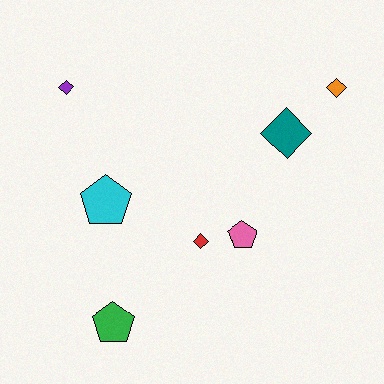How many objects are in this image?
There are 7 objects.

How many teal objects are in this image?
There is 1 teal object.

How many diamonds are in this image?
There are 4 diamonds.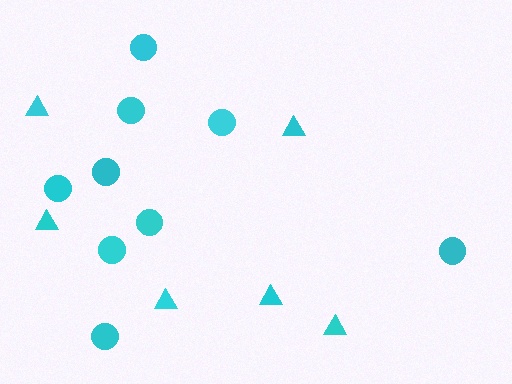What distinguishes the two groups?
There are 2 groups: one group of triangles (6) and one group of circles (9).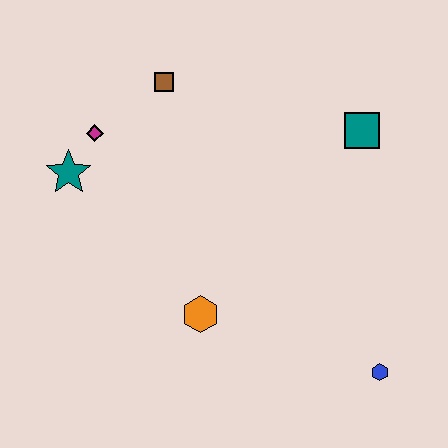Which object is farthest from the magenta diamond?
The blue hexagon is farthest from the magenta diamond.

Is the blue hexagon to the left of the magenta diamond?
No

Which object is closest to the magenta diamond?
The teal star is closest to the magenta diamond.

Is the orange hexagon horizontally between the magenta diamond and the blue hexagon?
Yes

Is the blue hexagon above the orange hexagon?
No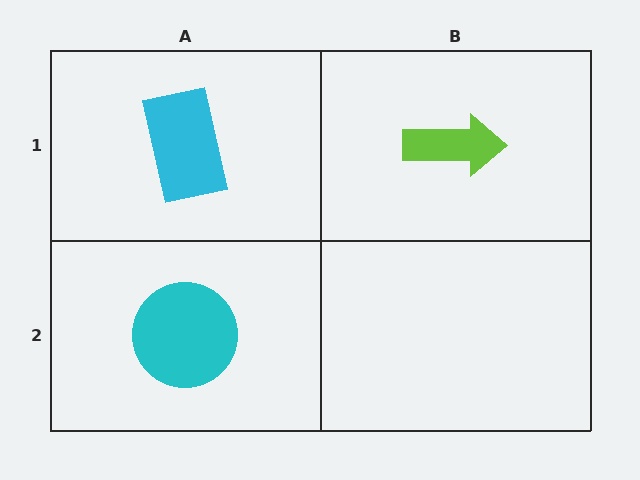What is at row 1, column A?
A cyan rectangle.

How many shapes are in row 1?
2 shapes.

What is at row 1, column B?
A lime arrow.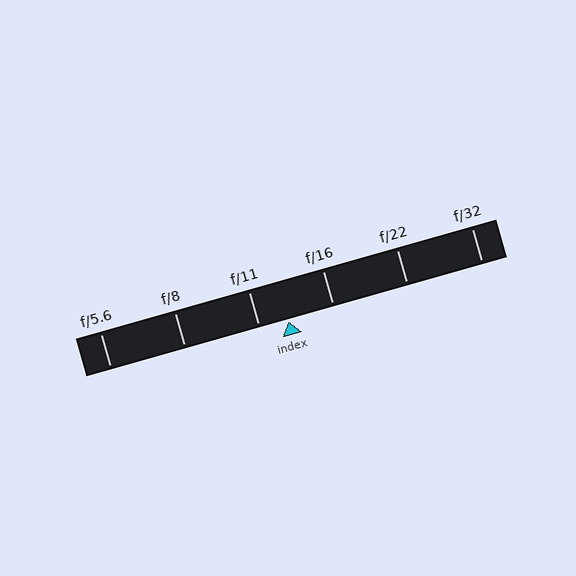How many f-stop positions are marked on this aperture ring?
There are 6 f-stop positions marked.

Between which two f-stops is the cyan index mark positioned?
The index mark is between f/11 and f/16.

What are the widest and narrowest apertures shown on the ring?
The widest aperture shown is f/5.6 and the narrowest is f/32.